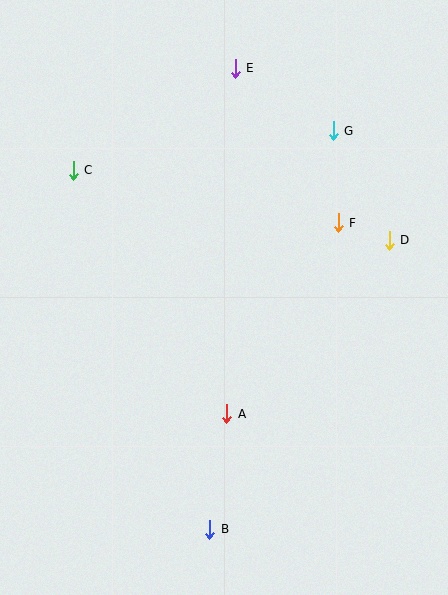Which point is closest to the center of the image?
Point A at (227, 414) is closest to the center.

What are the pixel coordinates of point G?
Point G is at (333, 131).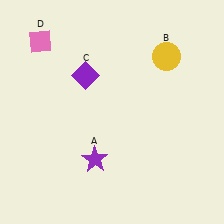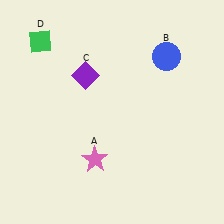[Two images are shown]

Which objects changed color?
A changed from purple to pink. B changed from yellow to blue. D changed from pink to green.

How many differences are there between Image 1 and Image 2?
There are 3 differences between the two images.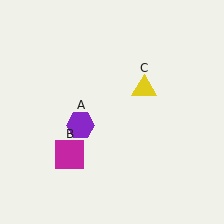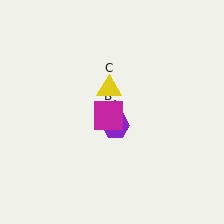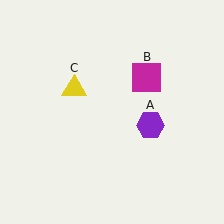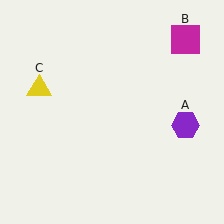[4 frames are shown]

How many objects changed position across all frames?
3 objects changed position: purple hexagon (object A), magenta square (object B), yellow triangle (object C).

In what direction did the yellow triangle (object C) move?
The yellow triangle (object C) moved left.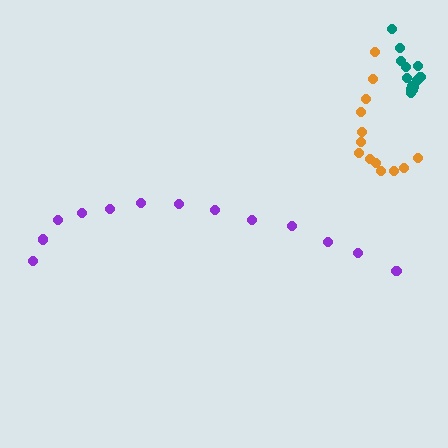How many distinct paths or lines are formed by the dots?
There are 3 distinct paths.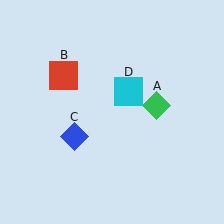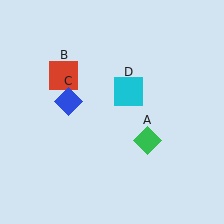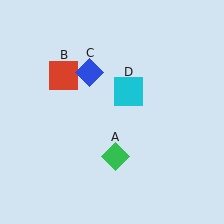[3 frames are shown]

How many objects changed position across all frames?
2 objects changed position: green diamond (object A), blue diamond (object C).